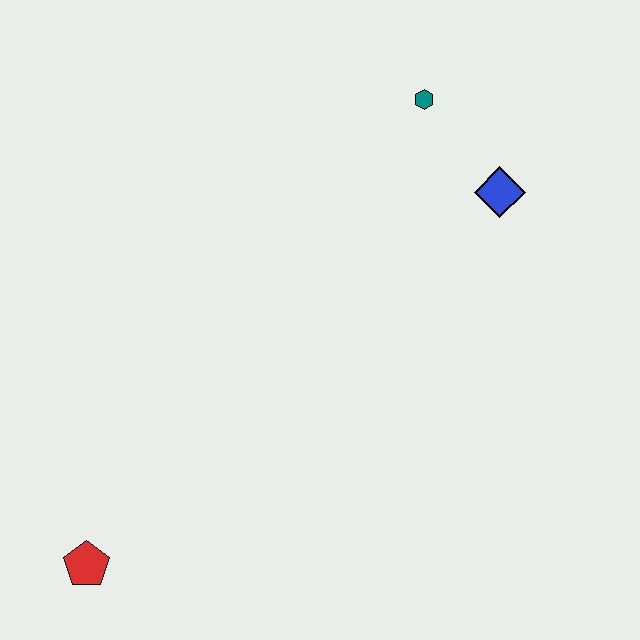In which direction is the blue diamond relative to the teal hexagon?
The blue diamond is below the teal hexagon.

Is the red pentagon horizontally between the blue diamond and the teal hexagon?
No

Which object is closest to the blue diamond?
The teal hexagon is closest to the blue diamond.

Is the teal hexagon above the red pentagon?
Yes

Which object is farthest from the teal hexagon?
The red pentagon is farthest from the teal hexagon.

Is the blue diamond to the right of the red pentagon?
Yes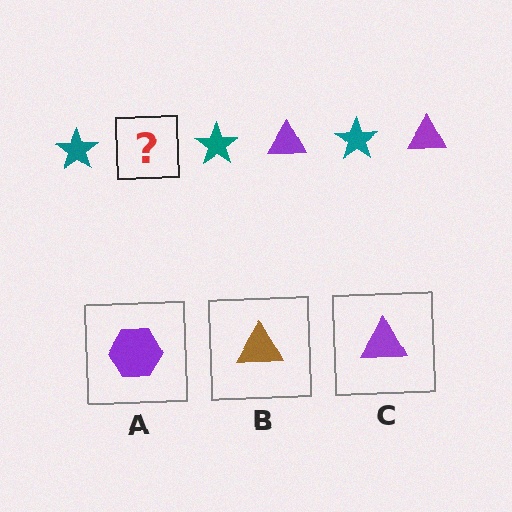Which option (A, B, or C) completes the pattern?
C.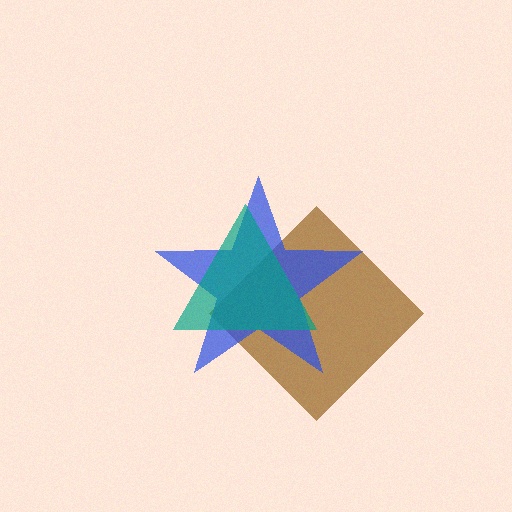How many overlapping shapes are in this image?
There are 3 overlapping shapes in the image.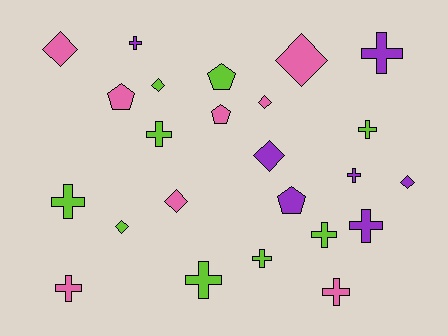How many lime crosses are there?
There are 6 lime crosses.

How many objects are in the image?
There are 24 objects.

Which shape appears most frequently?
Cross, with 12 objects.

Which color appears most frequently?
Lime, with 9 objects.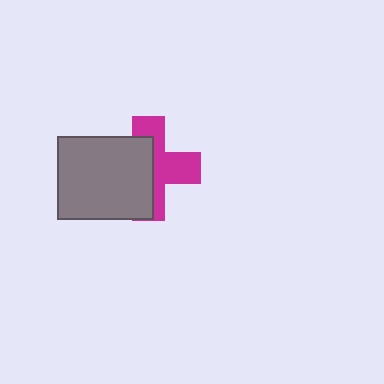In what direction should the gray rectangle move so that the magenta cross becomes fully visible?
The gray rectangle should move left. That is the shortest direction to clear the overlap and leave the magenta cross fully visible.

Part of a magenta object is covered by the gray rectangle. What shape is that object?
It is a cross.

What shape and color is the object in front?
The object in front is a gray rectangle.